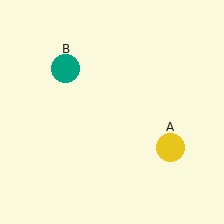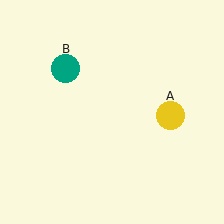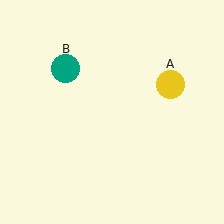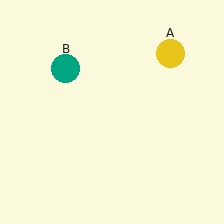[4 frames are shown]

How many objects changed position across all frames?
1 object changed position: yellow circle (object A).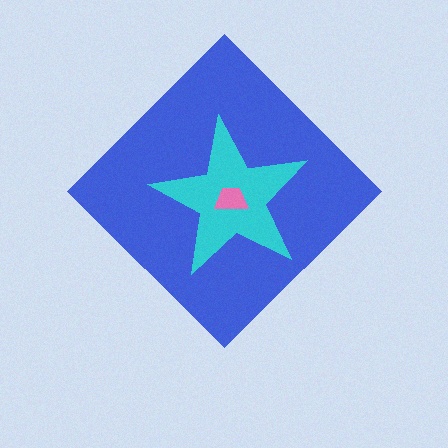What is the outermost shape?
The blue diamond.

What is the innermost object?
The pink trapezoid.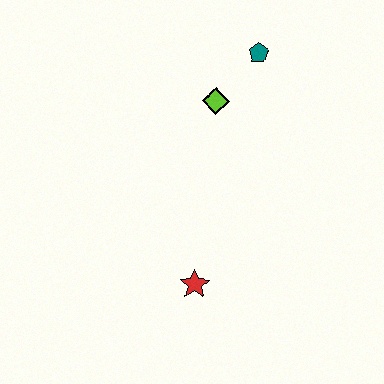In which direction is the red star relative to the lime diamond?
The red star is below the lime diamond.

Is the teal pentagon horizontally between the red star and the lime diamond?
No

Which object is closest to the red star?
The lime diamond is closest to the red star.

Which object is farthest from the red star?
The teal pentagon is farthest from the red star.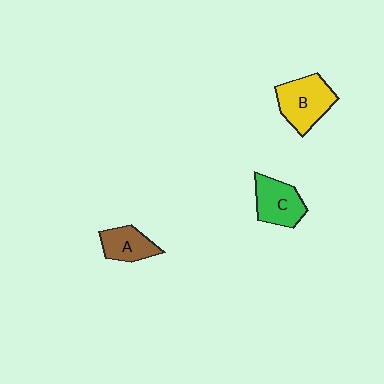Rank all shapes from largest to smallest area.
From largest to smallest: B (yellow), C (green), A (brown).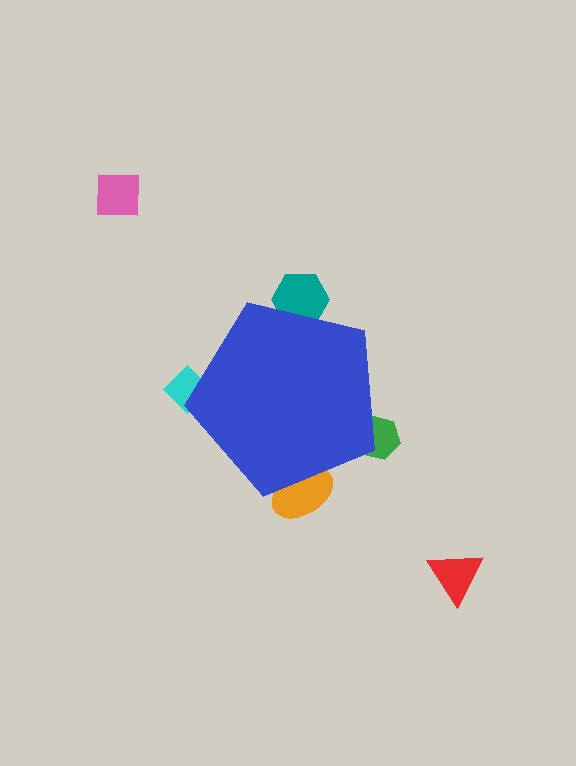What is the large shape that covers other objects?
A blue pentagon.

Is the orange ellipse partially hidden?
Yes, the orange ellipse is partially hidden behind the blue pentagon.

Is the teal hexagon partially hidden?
Yes, the teal hexagon is partially hidden behind the blue pentagon.